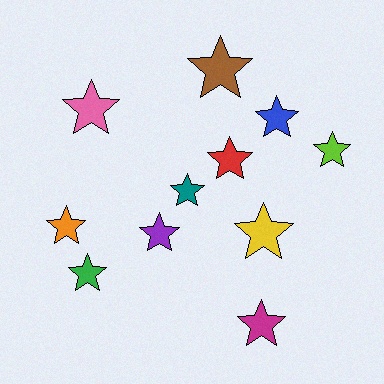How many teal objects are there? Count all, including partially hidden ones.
There is 1 teal object.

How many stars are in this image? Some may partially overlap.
There are 11 stars.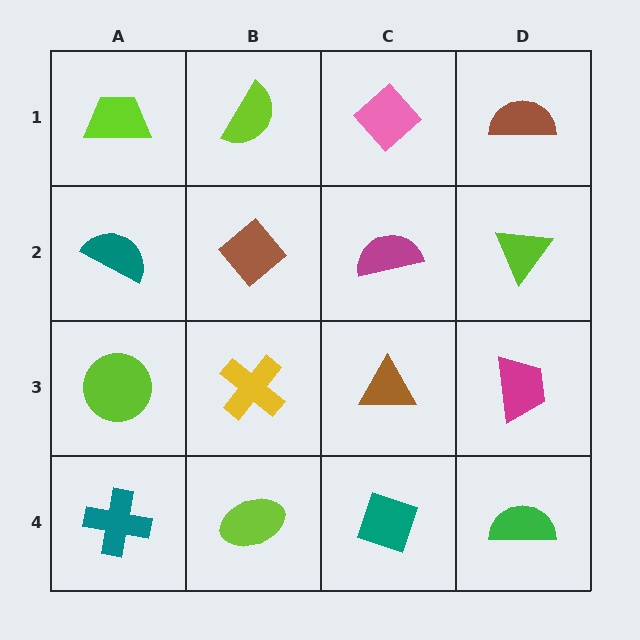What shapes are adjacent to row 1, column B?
A brown diamond (row 2, column B), a lime trapezoid (row 1, column A), a pink diamond (row 1, column C).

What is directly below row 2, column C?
A brown triangle.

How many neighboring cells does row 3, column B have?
4.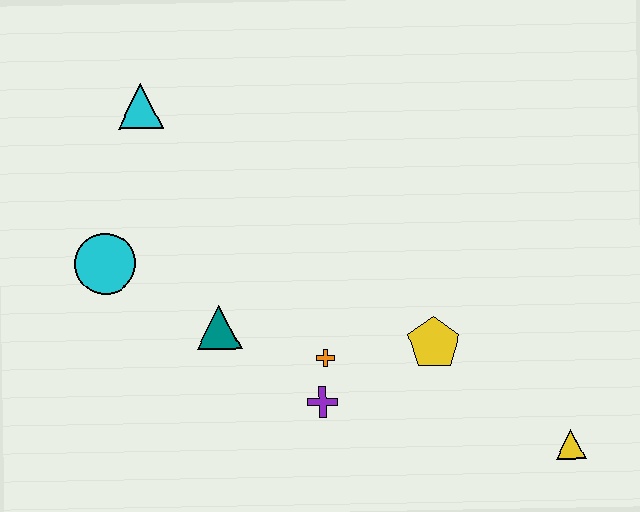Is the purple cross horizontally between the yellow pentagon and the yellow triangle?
No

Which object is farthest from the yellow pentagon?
The cyan triangle is farthest from the yellow pentagon.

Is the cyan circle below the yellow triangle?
No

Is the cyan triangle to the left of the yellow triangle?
Yes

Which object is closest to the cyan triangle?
The cyan circle is closest to the cyan triangle.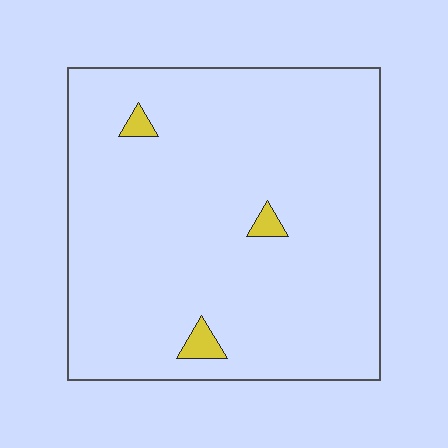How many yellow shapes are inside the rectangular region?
3.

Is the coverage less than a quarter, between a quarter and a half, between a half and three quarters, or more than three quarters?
Less than a quarter.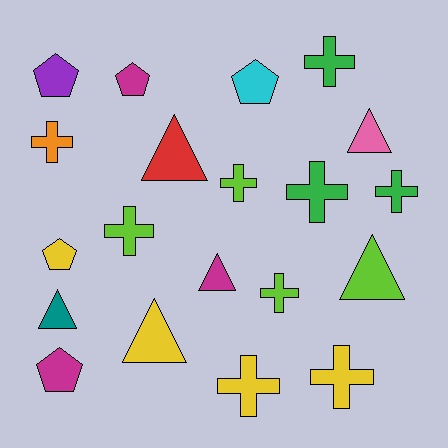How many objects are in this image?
There are 20 objects.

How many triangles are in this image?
There are 6 triangles.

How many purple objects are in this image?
There is 1 purple object.